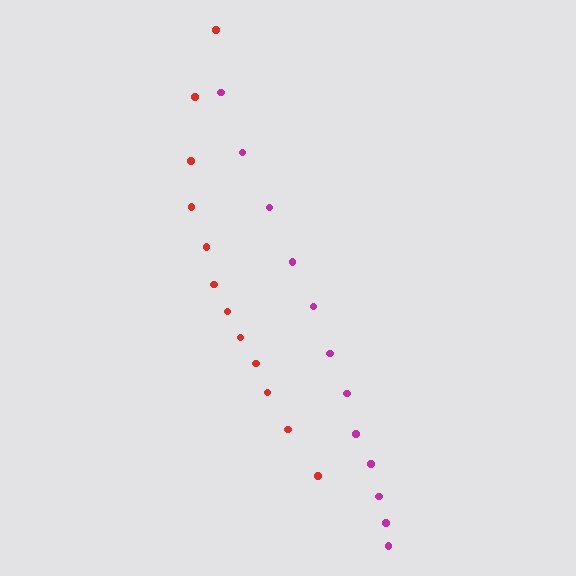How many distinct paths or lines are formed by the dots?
There are 2 distinct paths.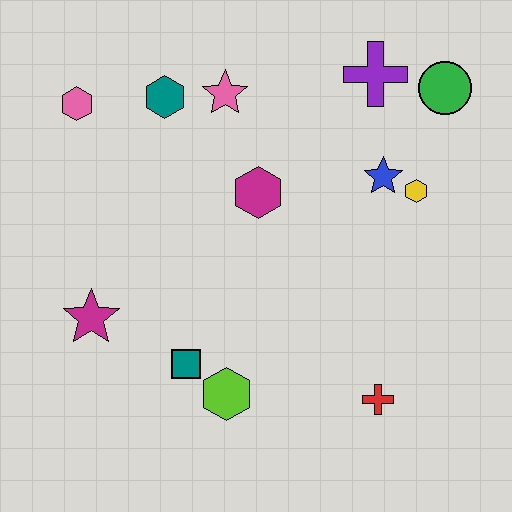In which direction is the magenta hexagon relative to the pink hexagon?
The magenta hexagon is to the right of the pink hexagon.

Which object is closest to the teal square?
The lime hexagon is closest to the teal square.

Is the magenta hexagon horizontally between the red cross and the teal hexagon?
Yes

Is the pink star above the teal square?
Yes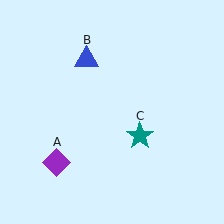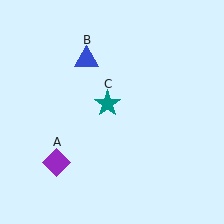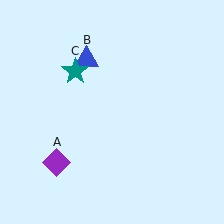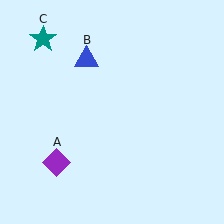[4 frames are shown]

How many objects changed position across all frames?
1 object changed position: teal star (object C).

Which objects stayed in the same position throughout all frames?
Purple diamond (object A) and blue triangle (object B) remained stationary.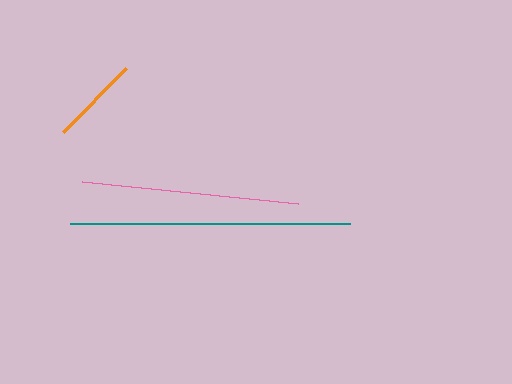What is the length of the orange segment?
The orange segment is approximately 90 pixels long.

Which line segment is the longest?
The teal line is the longest at approximately 280 pixels.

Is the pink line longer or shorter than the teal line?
The teal line is longer than the pink line.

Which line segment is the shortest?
The orange line is the shortest at approximately 90 pixels.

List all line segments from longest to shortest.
From longest to shortest: teal, pink, orange.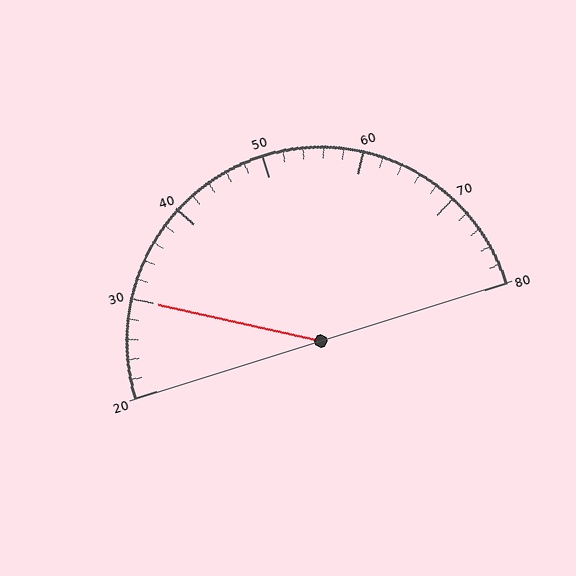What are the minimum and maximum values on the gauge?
The gauge ranges from 20 to 80.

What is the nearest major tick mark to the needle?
The nearest major tick mark is 30.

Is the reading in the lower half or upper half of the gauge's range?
The reading is in the lower half of the range (20 to 80).